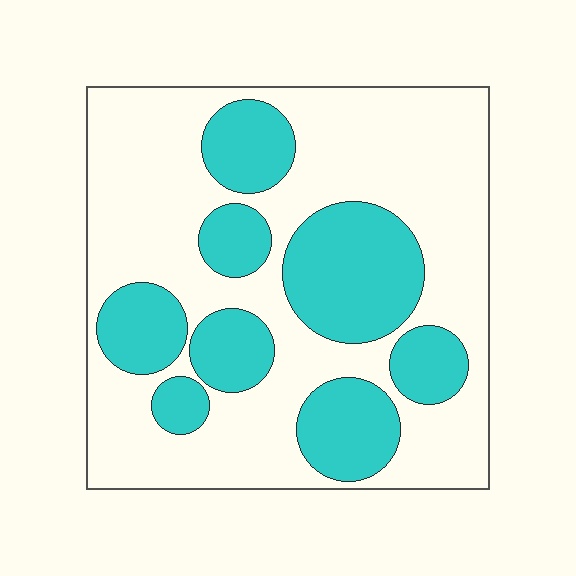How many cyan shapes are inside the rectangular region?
8.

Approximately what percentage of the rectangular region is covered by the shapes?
Approximately 35%.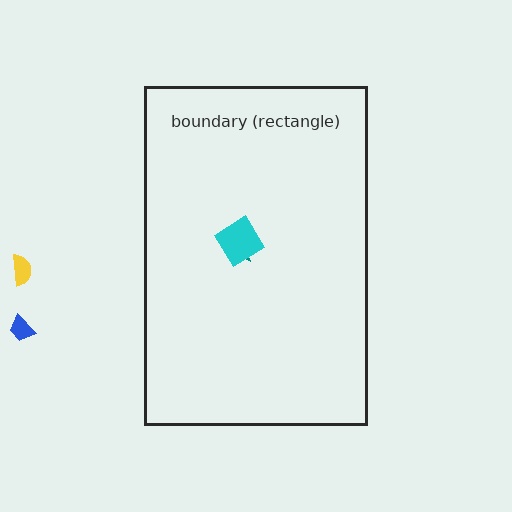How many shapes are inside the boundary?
2 inside, 2 outside.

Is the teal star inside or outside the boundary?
Inside.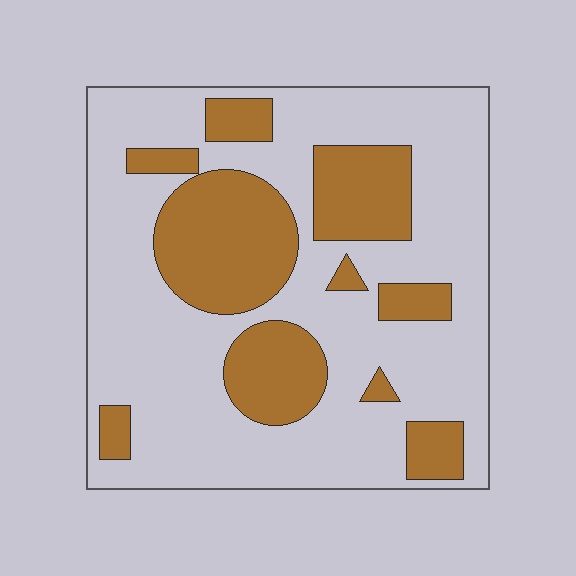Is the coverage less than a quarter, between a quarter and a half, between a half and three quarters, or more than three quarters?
Between a quarter and a half.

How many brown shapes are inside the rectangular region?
10.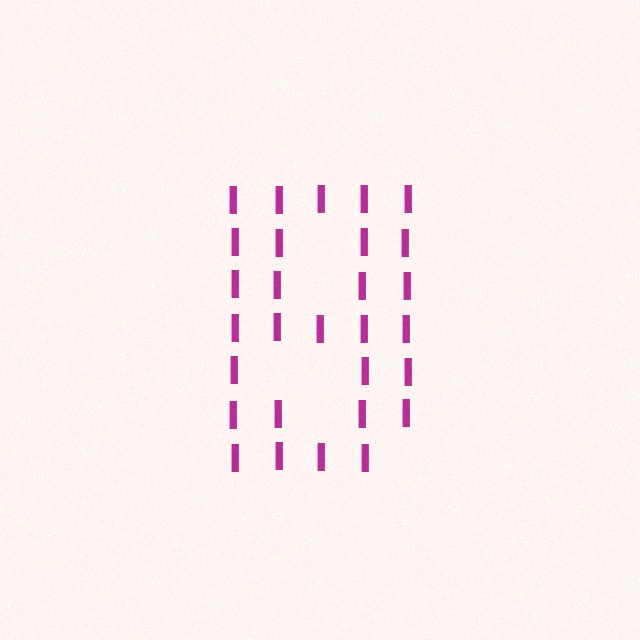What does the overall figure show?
The overall figure shows the digit 8.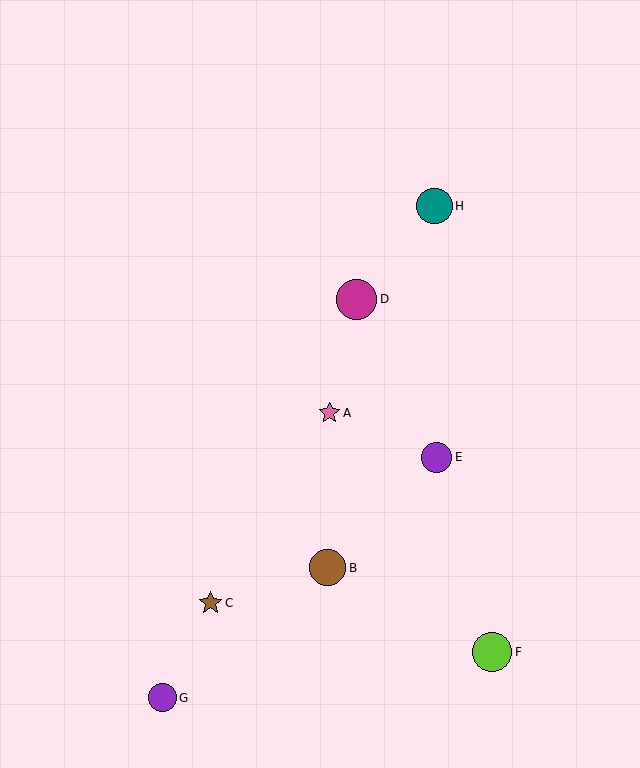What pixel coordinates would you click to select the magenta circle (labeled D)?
Click at (357, 299) to select the magenta circle D.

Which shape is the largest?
The magenta circle (labeled D) is the largest.